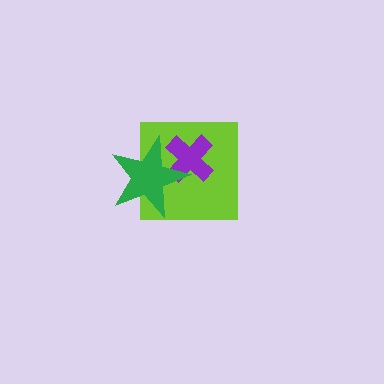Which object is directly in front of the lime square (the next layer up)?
The purple cross is directly in front of the lime square.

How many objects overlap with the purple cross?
2 objects overlap with the purple cross.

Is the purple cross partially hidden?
Yes, it is partially covered by another shape.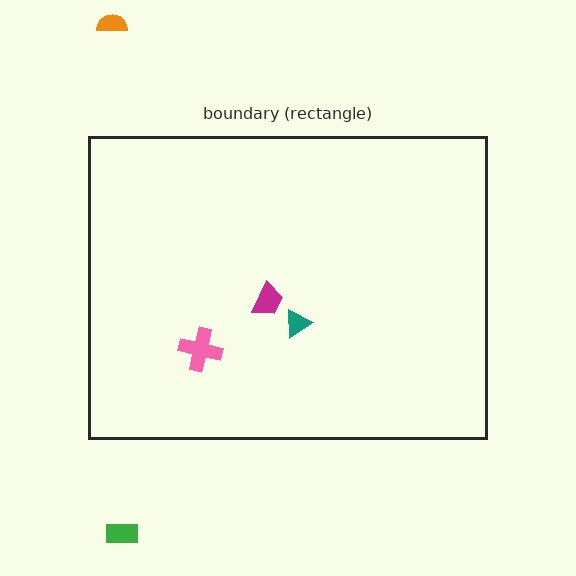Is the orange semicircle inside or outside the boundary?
Outside.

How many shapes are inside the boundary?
3 inside, 2 outside.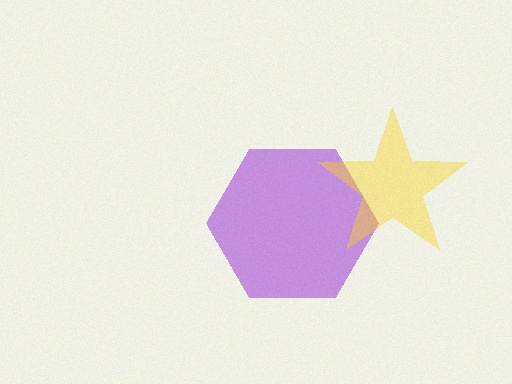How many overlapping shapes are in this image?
There are 2 overlapping shapes in the image.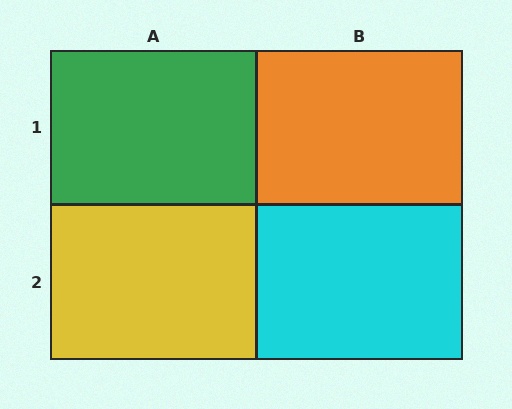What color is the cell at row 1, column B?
Orange.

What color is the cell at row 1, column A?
Green.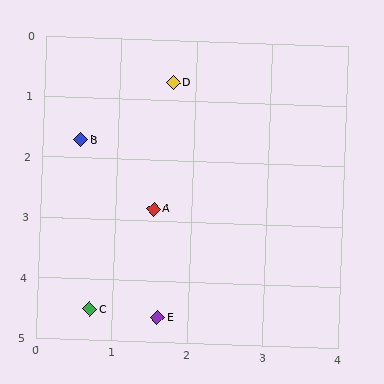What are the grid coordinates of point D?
Point D is at approximately (1.7, 0.7).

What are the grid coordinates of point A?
Point A is at approximately (1.5, 2.8).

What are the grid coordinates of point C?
Point C is at approximately (0.7, 4.5).